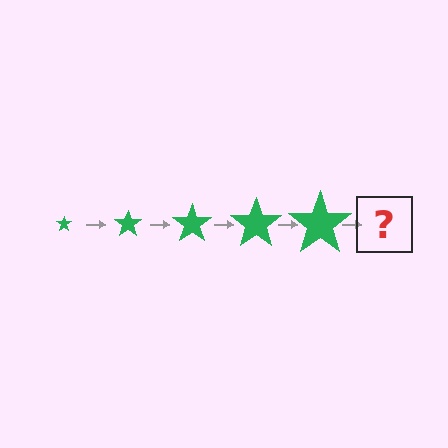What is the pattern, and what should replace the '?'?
The pattern is that the star gets progressively larger each step. The '?' should be a green star, larger than the previous one.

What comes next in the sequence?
The next element should be a green star, larger than the previous one.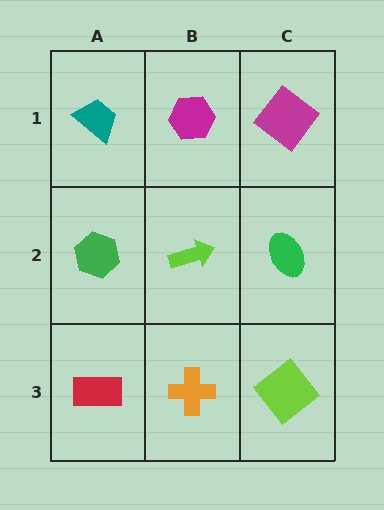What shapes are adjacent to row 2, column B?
A magenta hexagon (row 1, column B), an orange cross (row 3, column B), a green hexagon (row 2, column A), a green ellipse (row 2, column C).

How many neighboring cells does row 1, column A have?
2.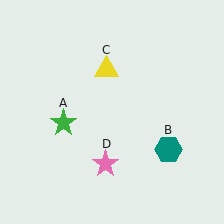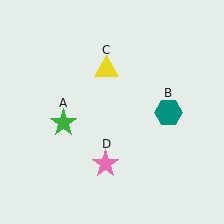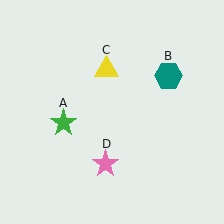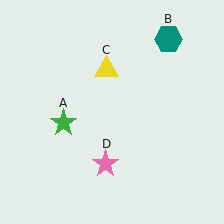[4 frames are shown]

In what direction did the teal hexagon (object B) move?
The teal hexagon (object B) moved up.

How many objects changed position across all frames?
1 object changed position: teal hexagon (object B).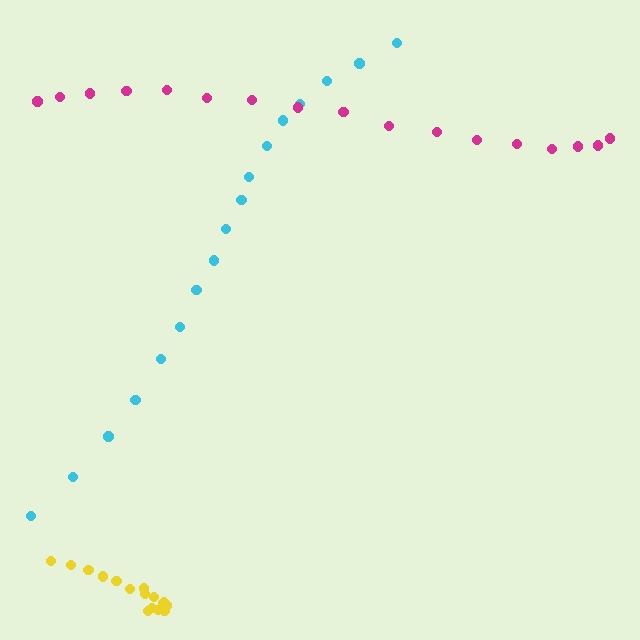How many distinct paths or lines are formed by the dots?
There are 3 distinct paths.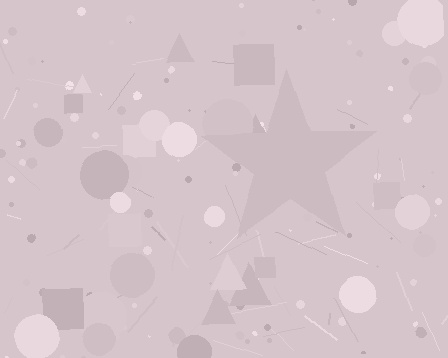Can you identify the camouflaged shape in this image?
The camouflaged shape is a star.